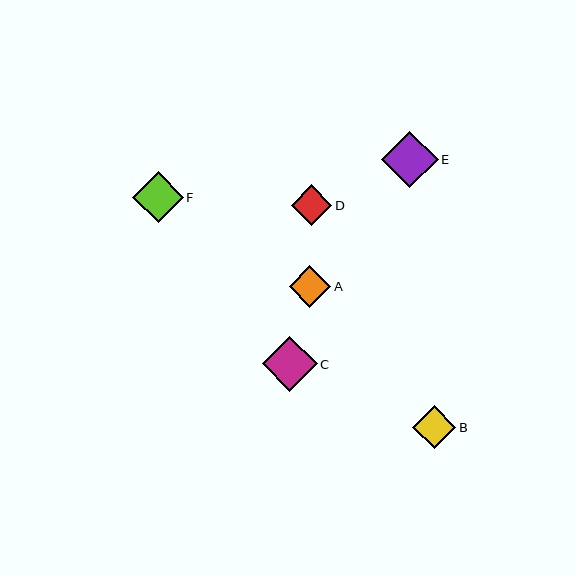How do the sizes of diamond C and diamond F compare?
Diamond C and diamond F are approximately the same size.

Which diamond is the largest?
Diamond E is the largest with a size of approximately 56 pixels.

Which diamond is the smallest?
Diamond D is the smallest with a size of approximately 41 pixels.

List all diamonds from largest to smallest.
From largest to smallest: E, C, F, B, A, D.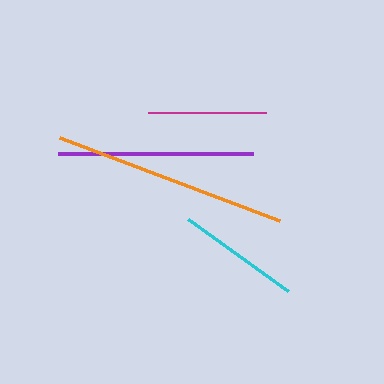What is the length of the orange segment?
The orange segment is approximately 236 pixels long.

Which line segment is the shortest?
The magenta line is the shortest at approximately 117 pixels.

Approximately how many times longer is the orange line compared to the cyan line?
The orange line is approximately 1.9 times the length of the cyan line.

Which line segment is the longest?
The orange line is the longest at approximately 236 pixels.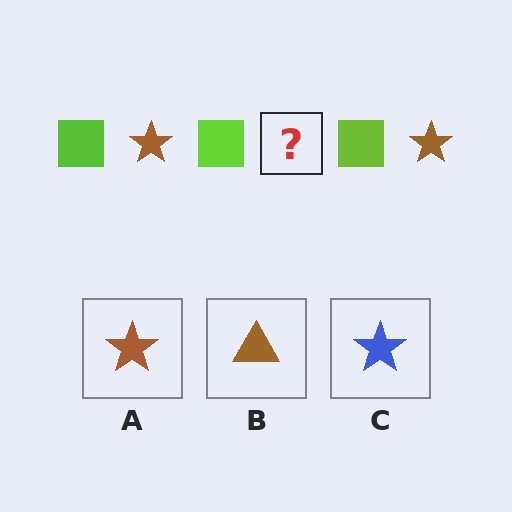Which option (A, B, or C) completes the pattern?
A.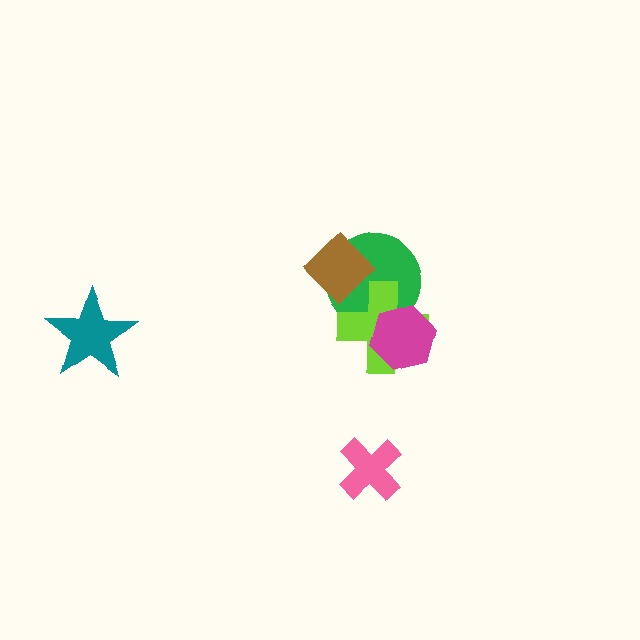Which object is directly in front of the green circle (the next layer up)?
The lime cross is directly in front of the green circle.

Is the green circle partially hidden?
Yes, it is partially covered by another shape.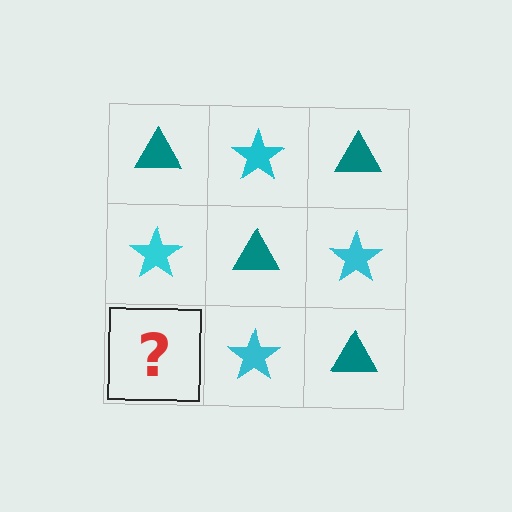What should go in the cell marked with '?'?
The missing cell should contain a teal triangle.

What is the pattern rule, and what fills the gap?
The rule is that it alternates teal triangle and cyan star in a checkerboard pattern. The gap should be filled with a teal triangle.